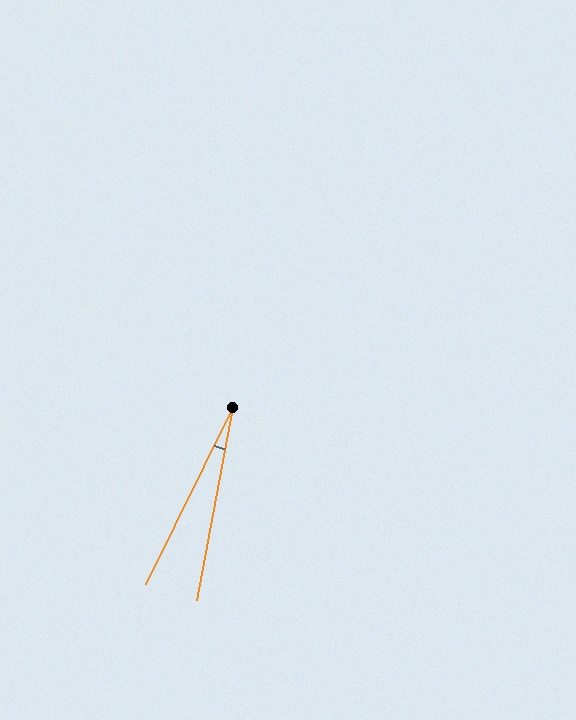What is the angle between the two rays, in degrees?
Approximately 15 degrees.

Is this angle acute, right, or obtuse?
It is acute.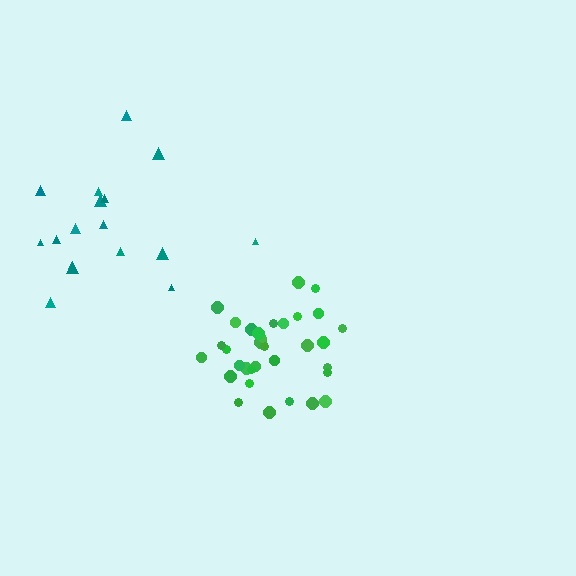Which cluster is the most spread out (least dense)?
Teal.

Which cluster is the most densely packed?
Green.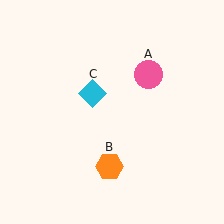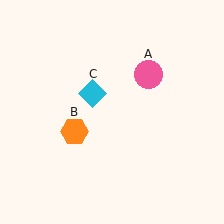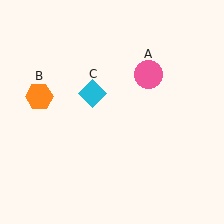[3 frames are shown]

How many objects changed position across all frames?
1 object changed position: orange hexagon (object B).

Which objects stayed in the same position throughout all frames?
Pink circle (object A) and cyan diamond (object C) remained stationary.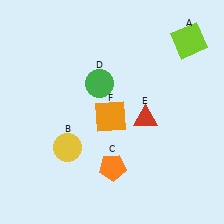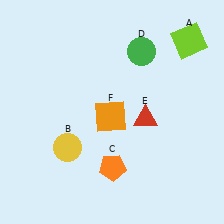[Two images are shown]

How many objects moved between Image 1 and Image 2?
1 object moved between the two images.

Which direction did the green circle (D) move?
The green circle (D) moved right.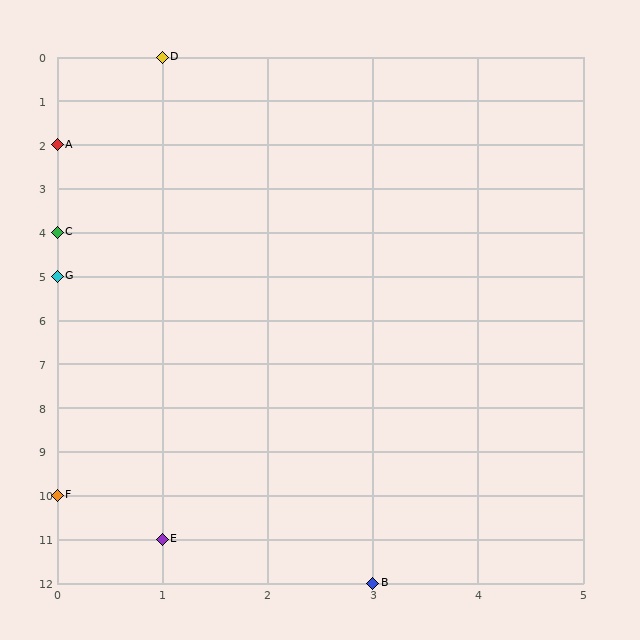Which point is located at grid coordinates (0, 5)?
Point G is at (0, 5).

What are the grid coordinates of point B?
Point B is at grid coordinates (3, 12).